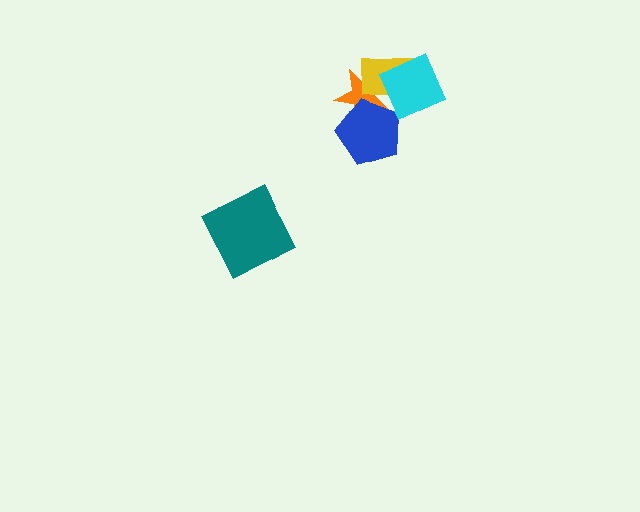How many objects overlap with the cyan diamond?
3 objects overlap with the cyan diamond.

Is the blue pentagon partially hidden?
Yes, it is partially covered by another shape.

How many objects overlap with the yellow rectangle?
2 objects overlap with the yellow rectangle.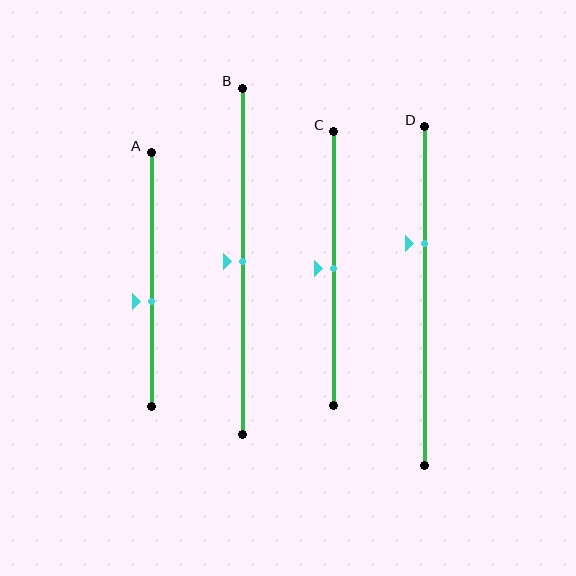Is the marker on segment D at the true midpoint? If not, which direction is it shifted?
No, the marker on segment D is shifted upward by about 16% of the segment length.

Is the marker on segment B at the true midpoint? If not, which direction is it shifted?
Yes, the marker on segment B is at the true midpoint.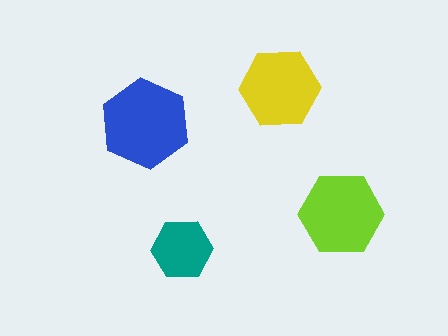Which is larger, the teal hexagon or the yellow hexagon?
The yellow one.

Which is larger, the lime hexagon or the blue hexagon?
The blue one.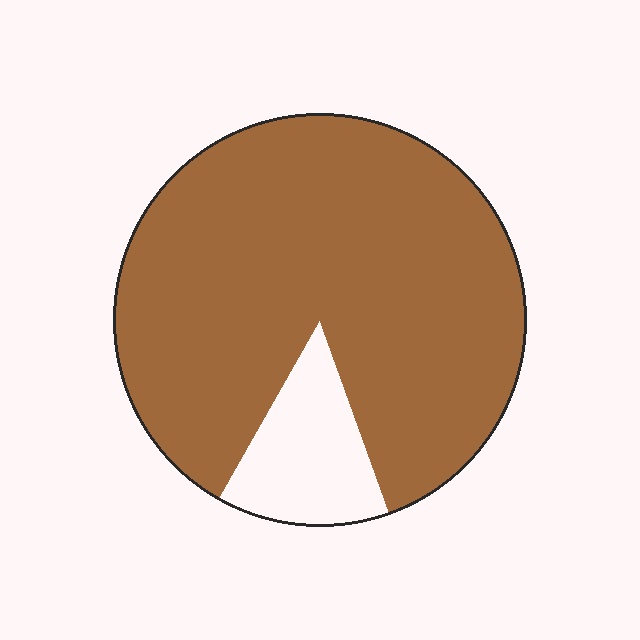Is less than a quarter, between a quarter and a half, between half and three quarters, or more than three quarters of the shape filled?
More than three quarters.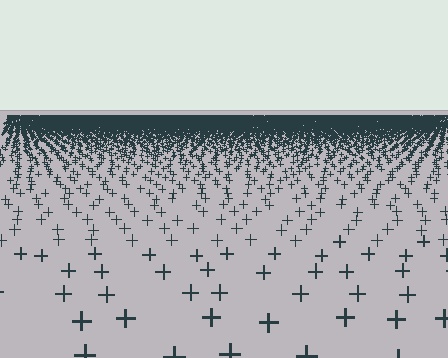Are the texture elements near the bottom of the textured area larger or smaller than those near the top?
Larger. Near the bottom, elements are closer to the viewer and appear at a bigger on-screen size.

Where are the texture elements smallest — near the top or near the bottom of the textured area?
Near the top.